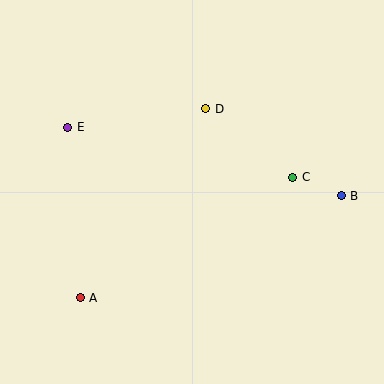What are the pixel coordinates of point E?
Point E is at (68, 127).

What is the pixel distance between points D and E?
The distance between D and E is 139 pixels.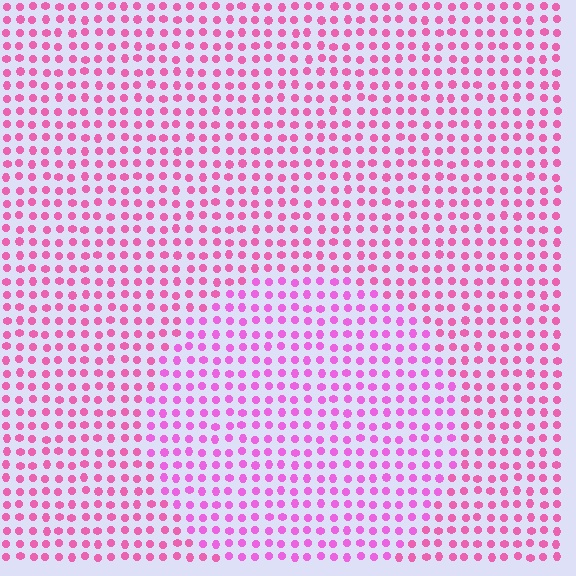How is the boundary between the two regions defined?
The boundary is defined purely by a slight shift in hue (about 21 degrees). Spacing, size, and orientation are identical on both sides.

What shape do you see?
I see a circle.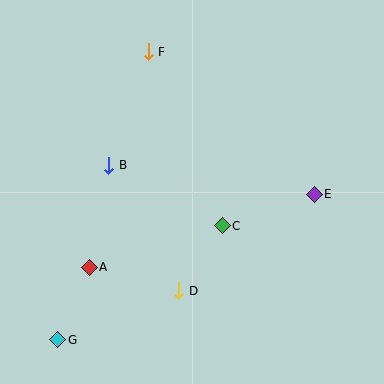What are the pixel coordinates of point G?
Point G is at (58, 340).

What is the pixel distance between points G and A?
The distance between G and A is 79 pixels.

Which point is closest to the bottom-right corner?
Point E is closest to the bottom-right corner.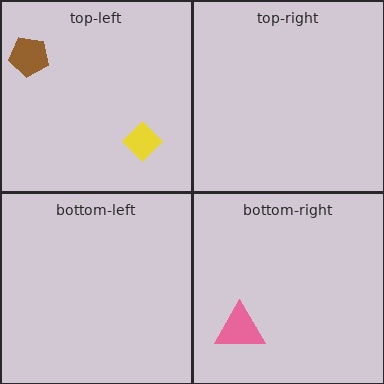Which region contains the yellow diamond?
The top-left region.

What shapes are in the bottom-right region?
The pink triangle.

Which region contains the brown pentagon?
The top-left region.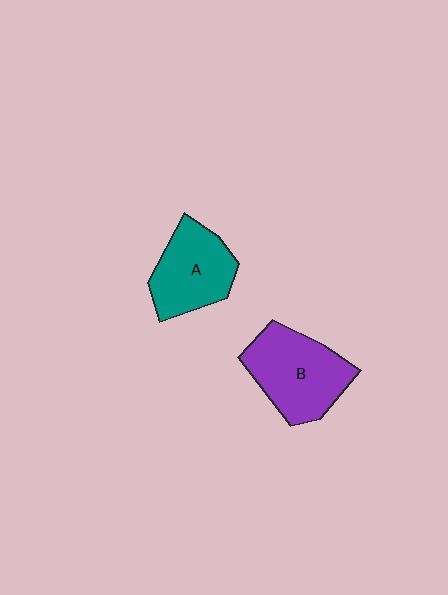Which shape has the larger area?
Shape B (purple).